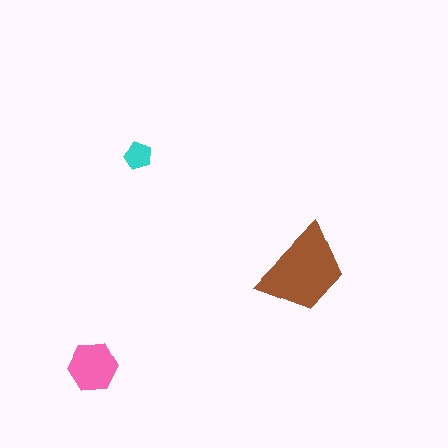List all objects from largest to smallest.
The brown trapezoid, the pink hexagon, the cyan pentagon.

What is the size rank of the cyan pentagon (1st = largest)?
3rd.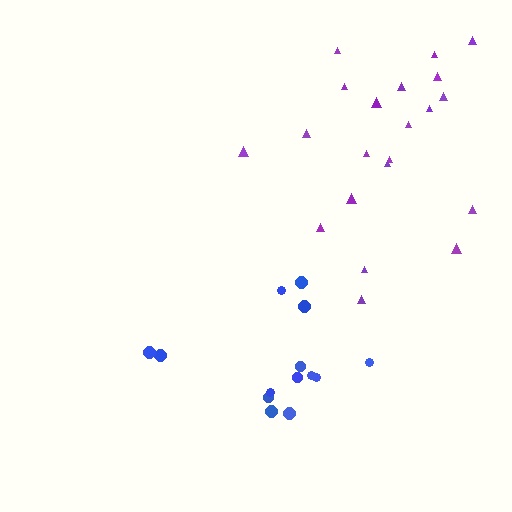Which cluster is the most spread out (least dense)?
Blue.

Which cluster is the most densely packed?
Purple.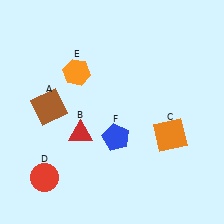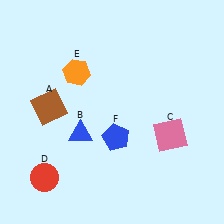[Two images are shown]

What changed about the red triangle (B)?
In Image 1, B is red. In Image 2, it changed to blue.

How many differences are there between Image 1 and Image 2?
There are 2 differences between the two images.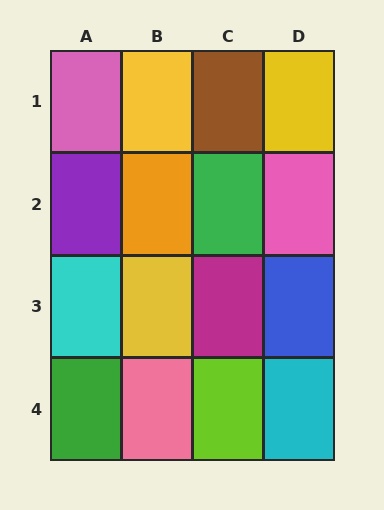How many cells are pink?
3 cells are pink.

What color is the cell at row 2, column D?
Pink.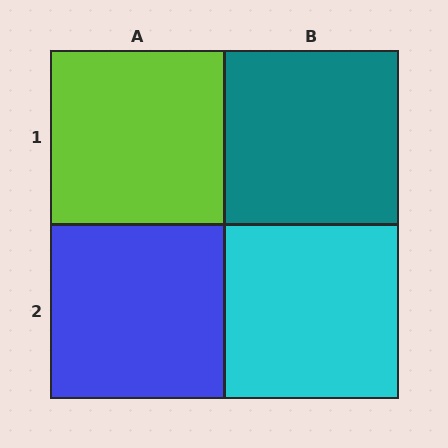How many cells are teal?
1 cell is teal.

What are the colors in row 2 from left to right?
Blue, cyan.